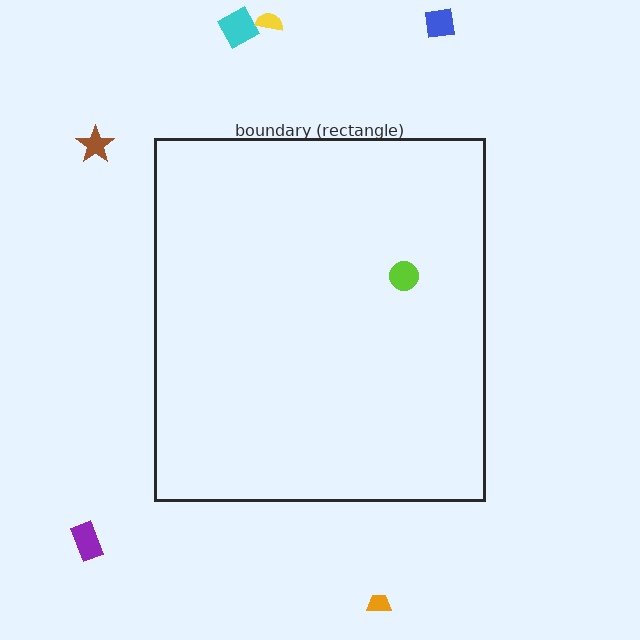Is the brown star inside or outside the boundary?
Outside.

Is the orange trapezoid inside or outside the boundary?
Outside.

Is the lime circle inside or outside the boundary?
Inside.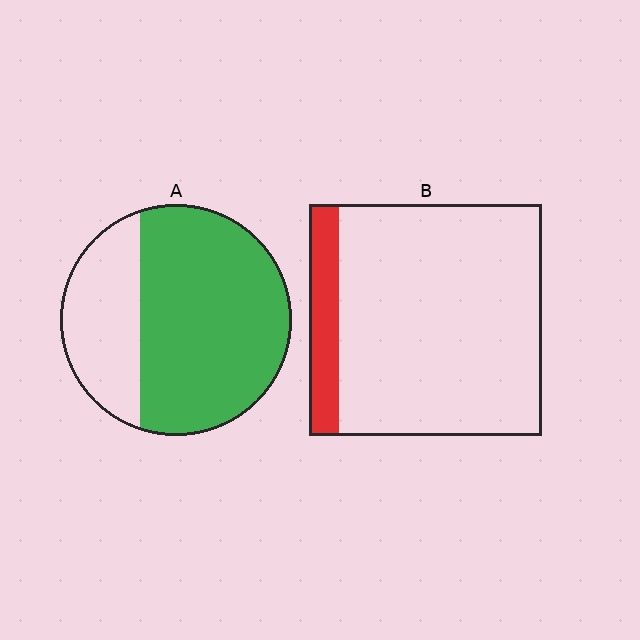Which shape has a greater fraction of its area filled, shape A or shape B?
Shape A.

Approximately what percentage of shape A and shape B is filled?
A is approximately 70% and B is approximately 15%.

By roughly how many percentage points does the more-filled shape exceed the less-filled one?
By roughly 55 percentage points (A over B).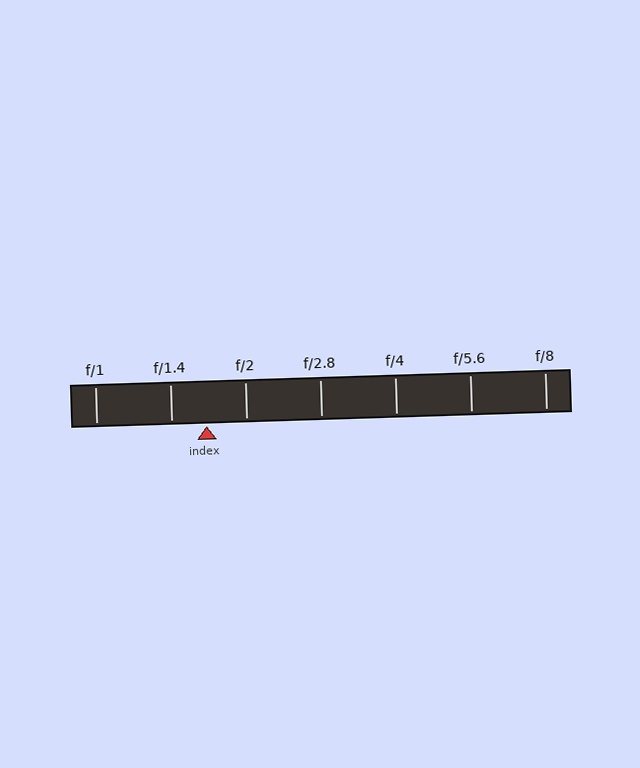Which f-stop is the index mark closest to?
The index mark is closest to f/1.4.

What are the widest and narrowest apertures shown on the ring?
The widest aperture shown is f/1 and the narrowest is f/8.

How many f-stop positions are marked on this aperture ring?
There are 7 f-stop positions marked.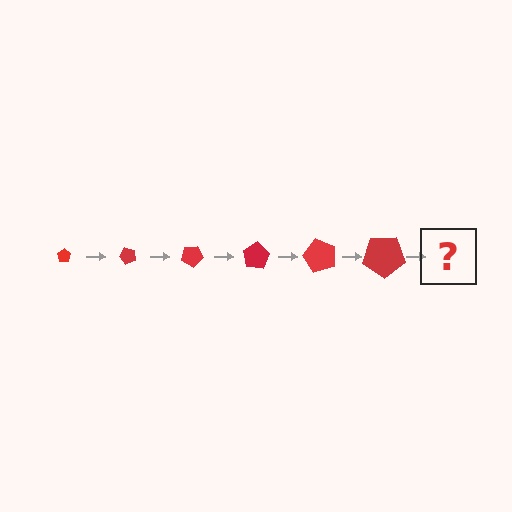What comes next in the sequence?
The next element should be a pentagon, larger than the previous one and rotated 300 degrees from the start.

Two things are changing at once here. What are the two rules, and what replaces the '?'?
The two rules are that the pentagon grows larger each step and it rotates 50 degrees each step. The '?' should be a pentagon, larger than the previous one and rotated 300 degrees from the start.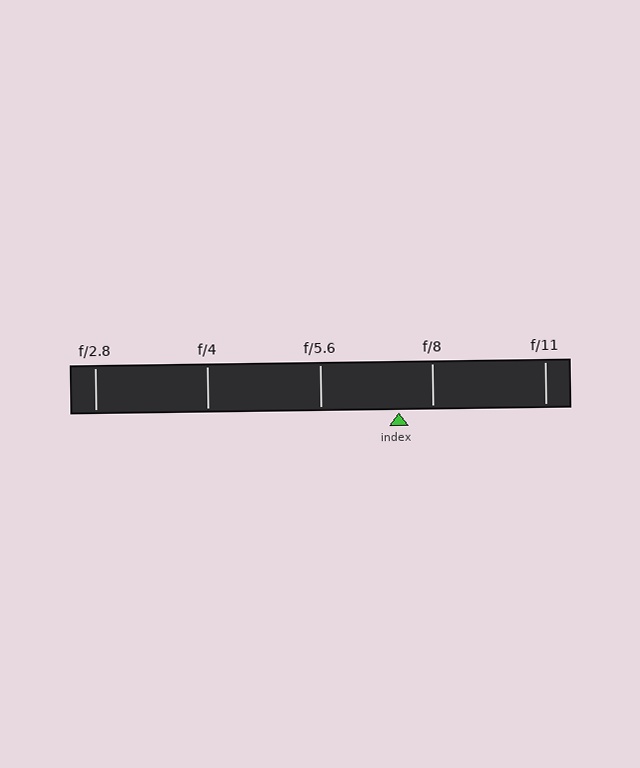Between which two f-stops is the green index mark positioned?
The index mark is between f/5.6 and f/8.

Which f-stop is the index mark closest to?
The index mark is closest to f/8.